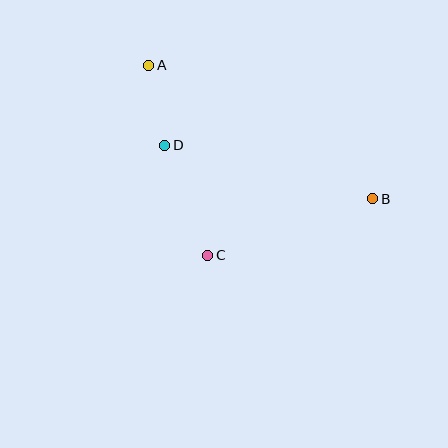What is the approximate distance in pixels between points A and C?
The distance between A and C is approximately 199 pixels.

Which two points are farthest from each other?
Points A and B are farthest from each other.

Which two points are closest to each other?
Points A and D are closest to each other.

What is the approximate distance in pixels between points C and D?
The distance between C and D is approximately 118 pixels.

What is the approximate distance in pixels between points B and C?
The distance between B and C is approximately 174 pixels.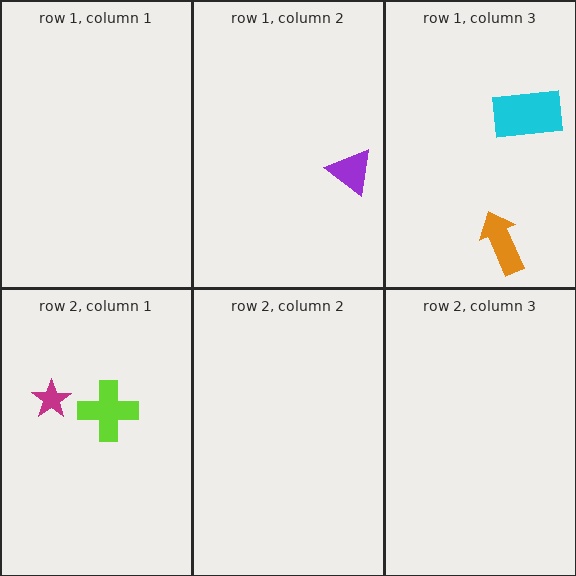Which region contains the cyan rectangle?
The row 1, column 3 region.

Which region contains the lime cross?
The row 2, column 1 region.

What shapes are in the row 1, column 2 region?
The purple triangle.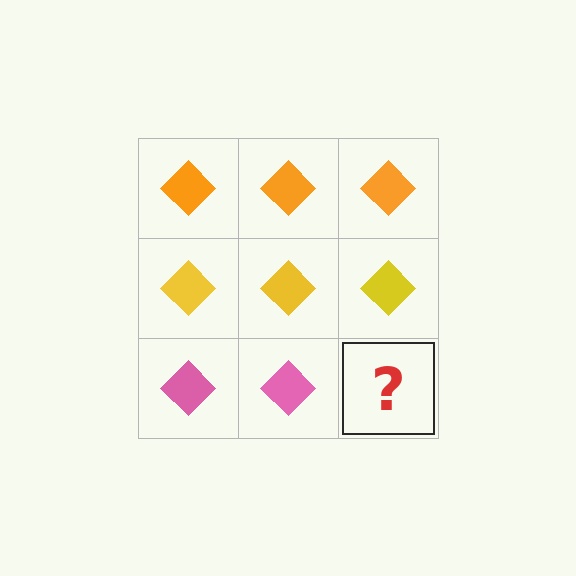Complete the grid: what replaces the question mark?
The question mark should be replaced with a pink diamond.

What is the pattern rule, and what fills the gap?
The rule is that each row has a consistent color. The gap should be filled with a pink diamond.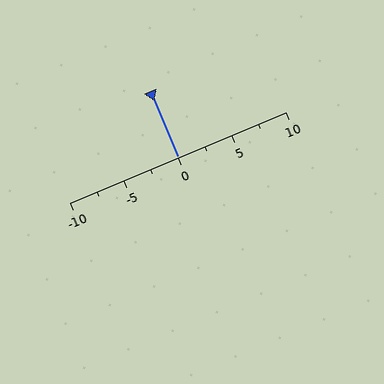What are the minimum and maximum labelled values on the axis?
The axis runs from -10 to 10.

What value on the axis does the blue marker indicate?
The marker indicates approximately 0.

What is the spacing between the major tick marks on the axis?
The major ticks are spaced 5 apart.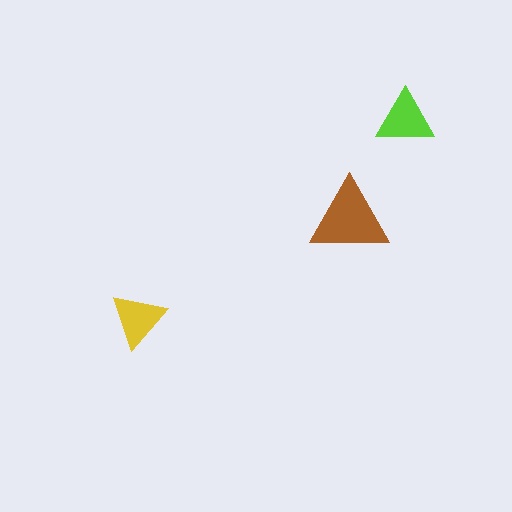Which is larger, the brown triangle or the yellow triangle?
The brown one.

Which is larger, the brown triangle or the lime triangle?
The brown one.